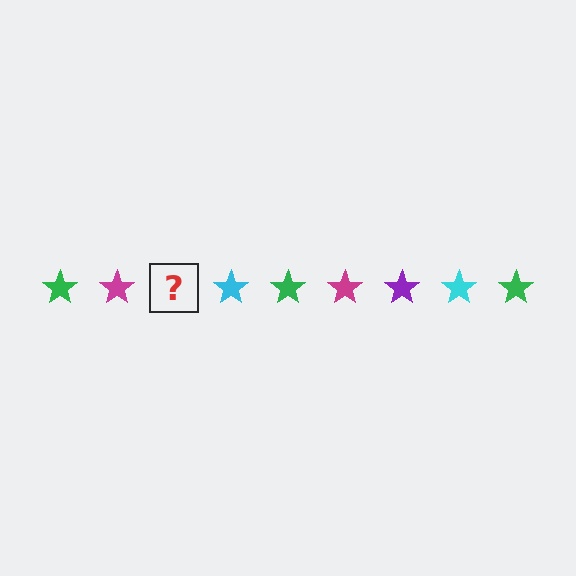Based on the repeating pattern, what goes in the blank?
The blank should be a purple star.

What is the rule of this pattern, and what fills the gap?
The rule is that the pattern cycles through green, magenta, purple, cyan stars. The gap should be filled with a purple star.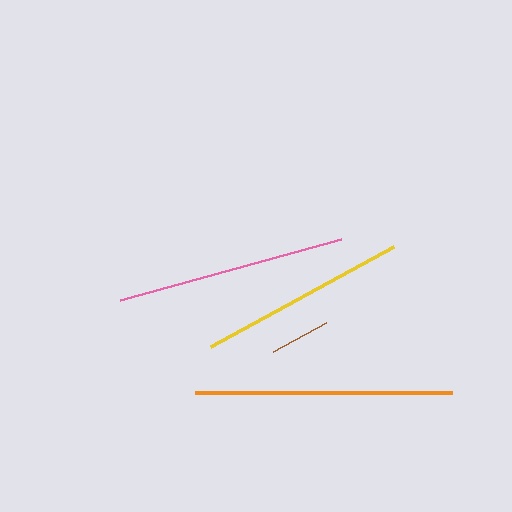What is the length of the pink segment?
The pink segment is approximately 229 pixels long.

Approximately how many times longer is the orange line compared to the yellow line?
The orange line is approximately 1.2 times the length of the yellow line.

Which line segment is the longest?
The orange line is the longest at approximately 257 pixels.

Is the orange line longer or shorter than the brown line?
The orange line is longer than the brown line.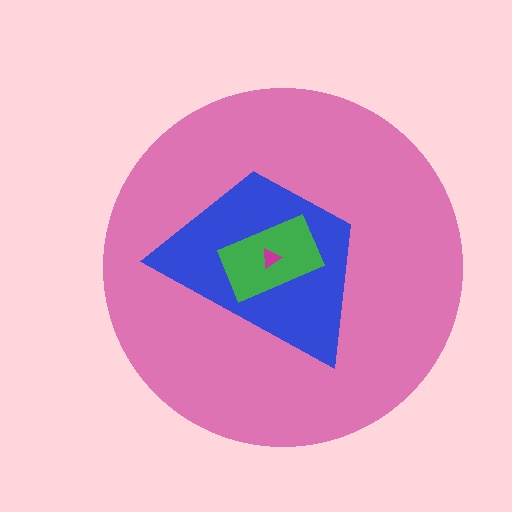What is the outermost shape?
The pink circle.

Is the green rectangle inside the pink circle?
Yes.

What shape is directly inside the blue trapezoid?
The green rectangle.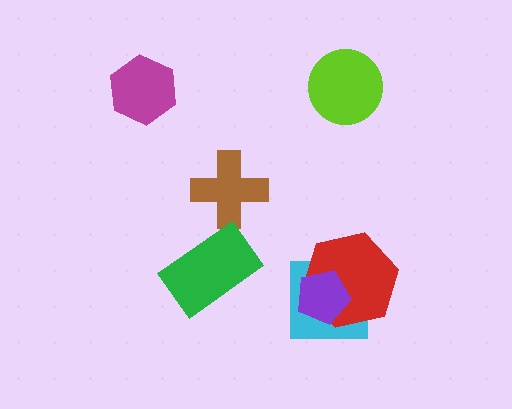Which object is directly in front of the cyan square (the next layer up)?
The red hexagon is directly in front of the cyan square.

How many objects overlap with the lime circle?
0 objects overlap with the lime circle.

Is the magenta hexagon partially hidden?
No, no other shape covers it.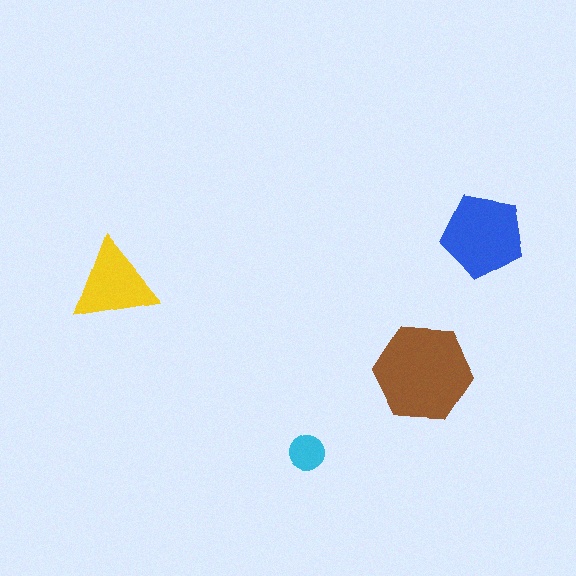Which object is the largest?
The brown hexagon.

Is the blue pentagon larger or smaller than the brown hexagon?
Smaller.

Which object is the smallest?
The cyan circle.